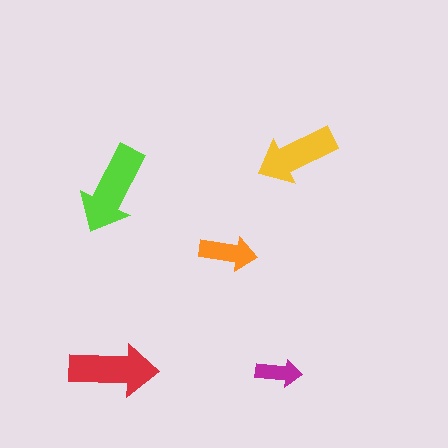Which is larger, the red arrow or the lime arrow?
The lime one.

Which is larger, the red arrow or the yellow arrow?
The red one.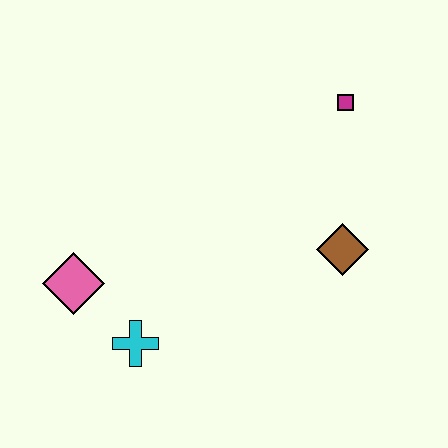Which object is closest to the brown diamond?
The magenta square is closest to the brown diamond.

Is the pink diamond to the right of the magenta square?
No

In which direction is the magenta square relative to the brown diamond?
The magenta square is above the brown diamond.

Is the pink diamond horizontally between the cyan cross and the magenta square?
No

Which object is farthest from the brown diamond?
The pink diamond is farthest from the brown diamond.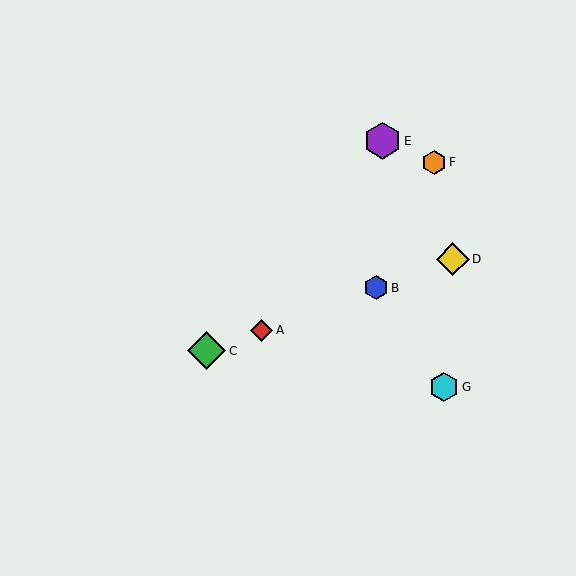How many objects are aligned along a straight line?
4 objects (A, B, C, D) are aligned along a straight line.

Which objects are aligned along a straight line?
Objects A, B, C, D are aligned along a straight line.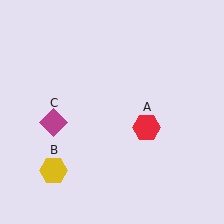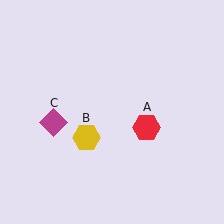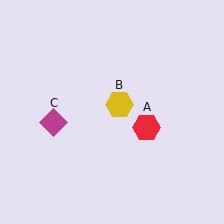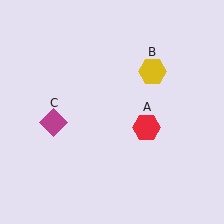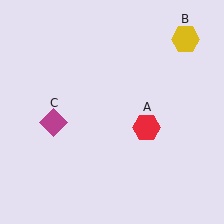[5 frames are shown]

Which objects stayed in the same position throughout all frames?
Red hexagon (object A) and magenta diamond (object C) remained stationary.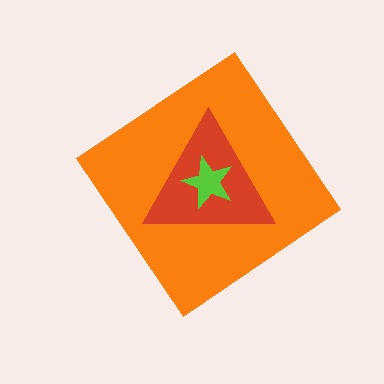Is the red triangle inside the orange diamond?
Yes.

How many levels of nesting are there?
3.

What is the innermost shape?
The lime star.